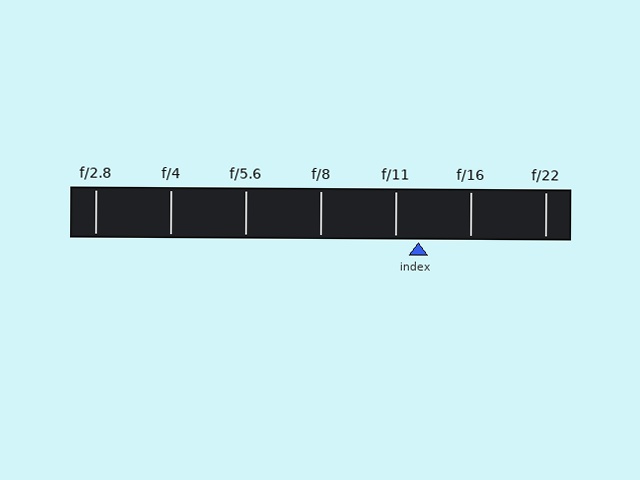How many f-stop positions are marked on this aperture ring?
There are 7 f-stop positions marked.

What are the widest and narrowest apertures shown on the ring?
The widest aperture shown is f/2.8 and the narrowest is f/22.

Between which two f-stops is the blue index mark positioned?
The index mark is between f/11 and f/16.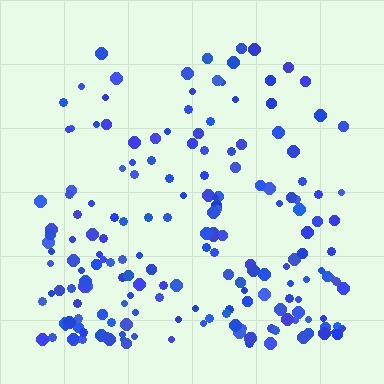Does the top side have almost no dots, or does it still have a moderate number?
Still a moderate number, just noticeably fewer than the bottom.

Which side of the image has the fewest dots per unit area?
The top.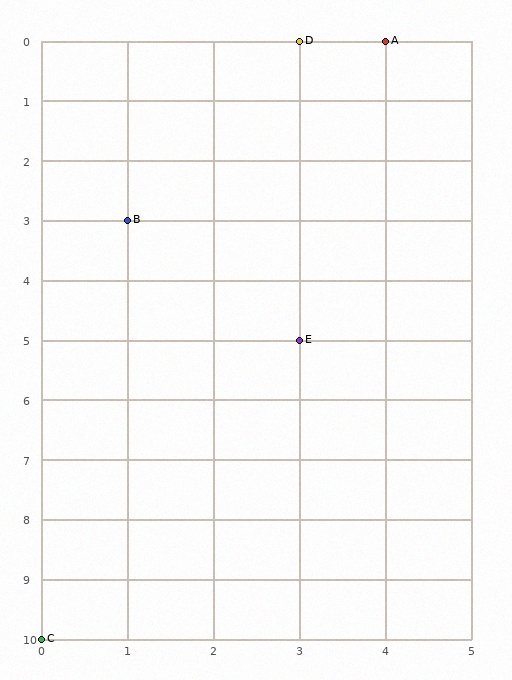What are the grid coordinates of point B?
Point B is at grid coordinates (1, 3).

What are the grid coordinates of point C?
Point C is at grid coordinates (0, 10).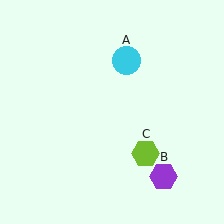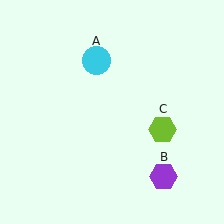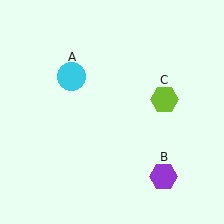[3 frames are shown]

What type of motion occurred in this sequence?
The cyan circle (object A), lime hexagon (object C) rotated counterclockwise around the center of the scene.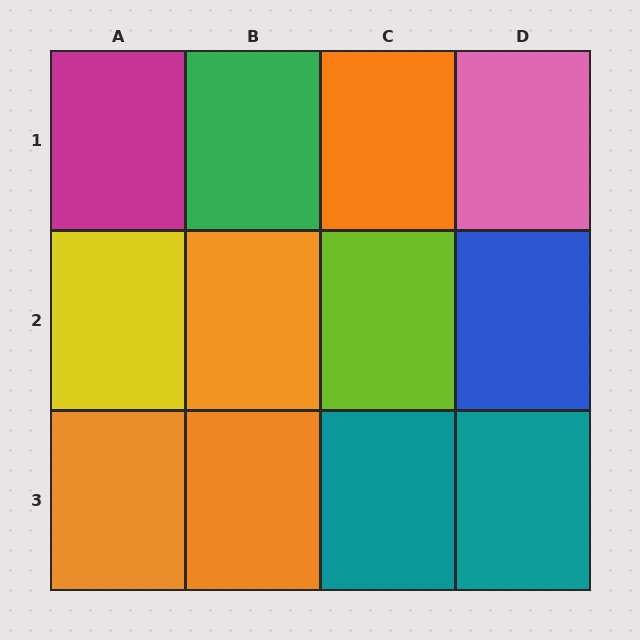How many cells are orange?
4 cells are orange.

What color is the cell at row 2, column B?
Orange.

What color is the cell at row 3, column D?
Teal.